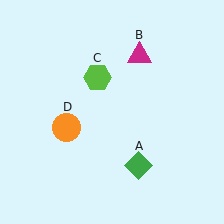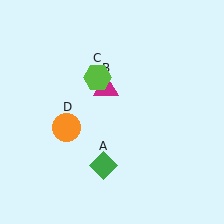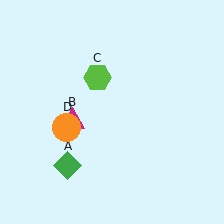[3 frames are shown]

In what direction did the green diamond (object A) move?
The green diamond (object A) moved left.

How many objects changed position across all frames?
2 objects changed position: green diamond (object A), magenta triangle (object B).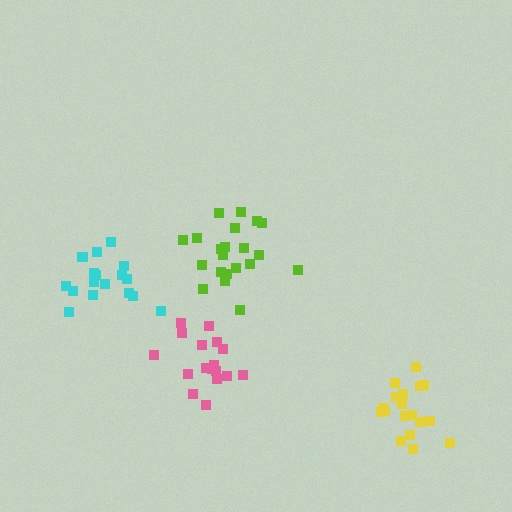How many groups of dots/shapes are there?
There are 4 groups.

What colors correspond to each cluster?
The clusters are colored: cyan, pink, yellow, lime.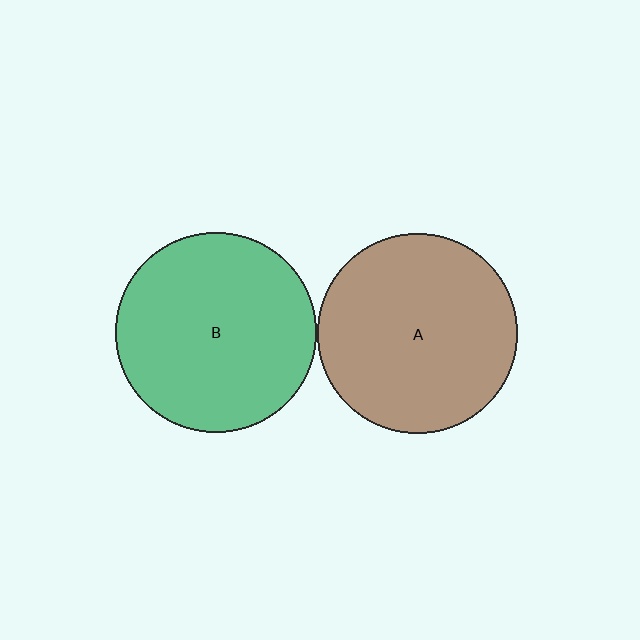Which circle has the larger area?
Circle B (green).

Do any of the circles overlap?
No, none of the circles overlap.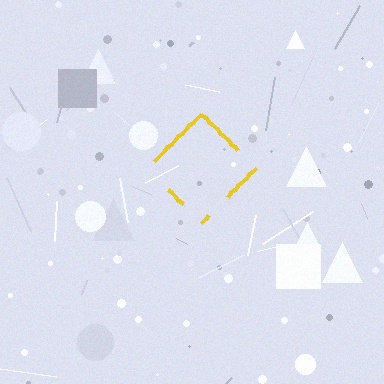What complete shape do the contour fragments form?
The contour fragments form a diamond.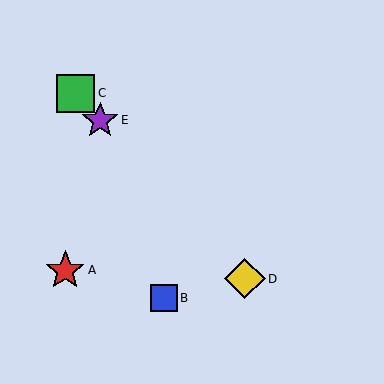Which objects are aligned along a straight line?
Objects C, D, E are aligned along a straight line.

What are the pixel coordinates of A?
Object A is at (65, 270).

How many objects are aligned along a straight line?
3 objects (C, D, E) are aligned along a straight line.